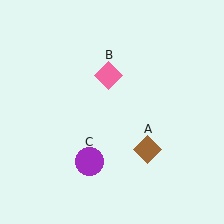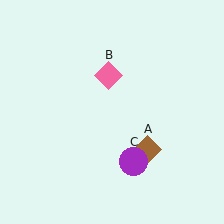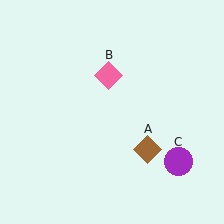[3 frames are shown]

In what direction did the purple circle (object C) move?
The purple circle (object C) moved right.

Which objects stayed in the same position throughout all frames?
Brown diamond (object A) and pink diamond (object B) remained stationary.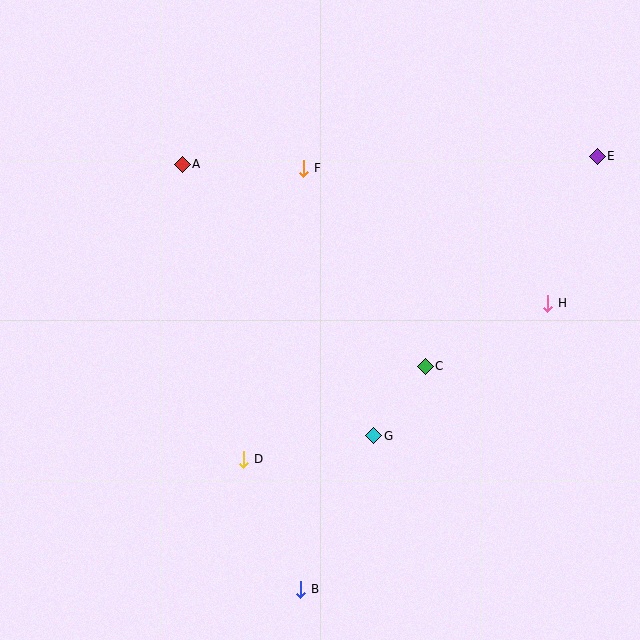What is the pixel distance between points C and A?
The distance between C and A is 316 pixels.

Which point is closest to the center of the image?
Point C at (425, 366) is closest to the center.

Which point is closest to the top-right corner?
Point E is closest to the top-right corner.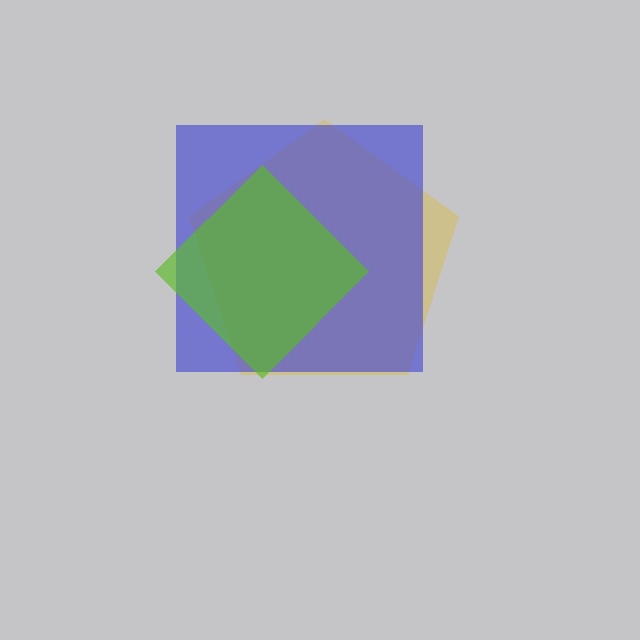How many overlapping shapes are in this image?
There are 3 overlapping shapes in the image.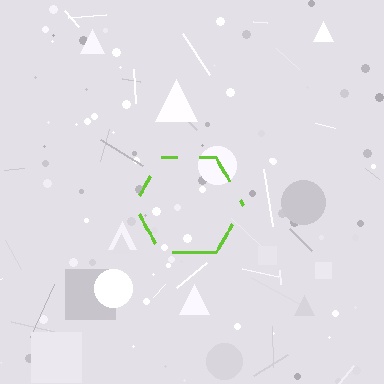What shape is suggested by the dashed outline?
The dashed outline suggests a hexagon.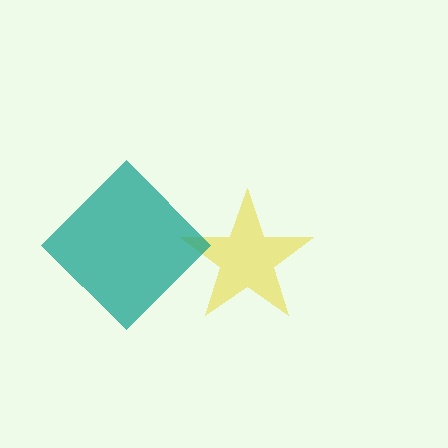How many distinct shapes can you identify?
There are 2 distinct shapes: a yellow star, a teal diamond.